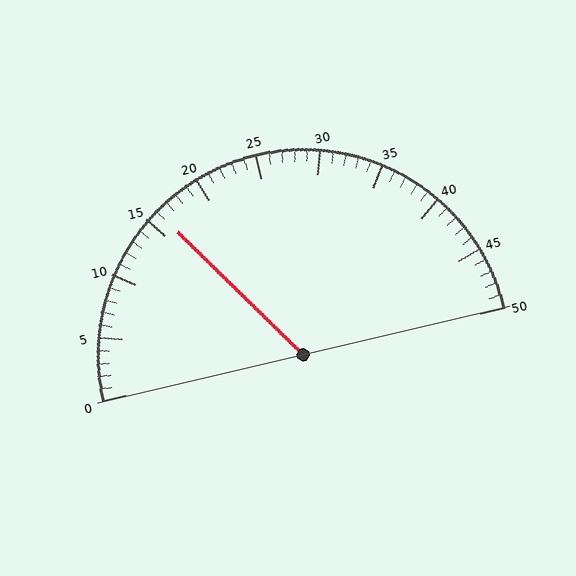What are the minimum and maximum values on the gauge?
The gauge ranges from 0 to 50.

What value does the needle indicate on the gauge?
The needle indicates approximately 16.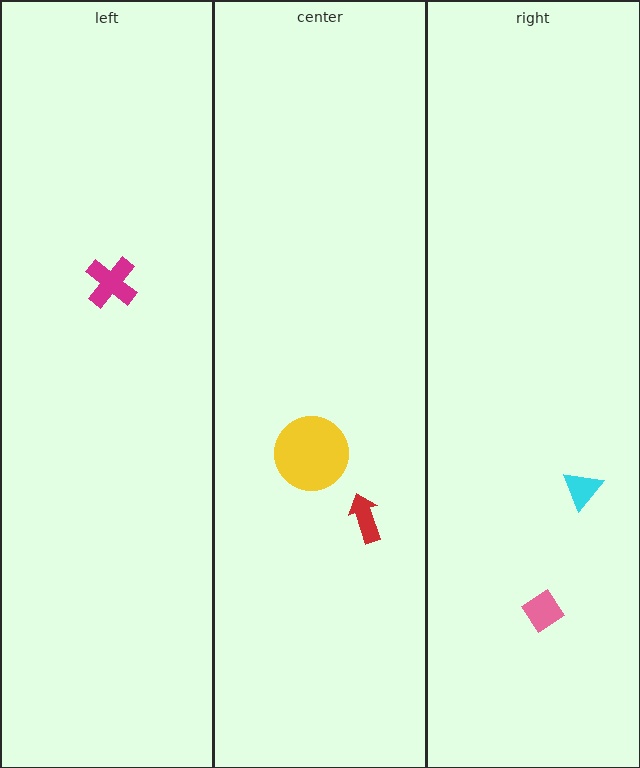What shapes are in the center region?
The yellow circle, the red arrow.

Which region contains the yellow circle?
The center region.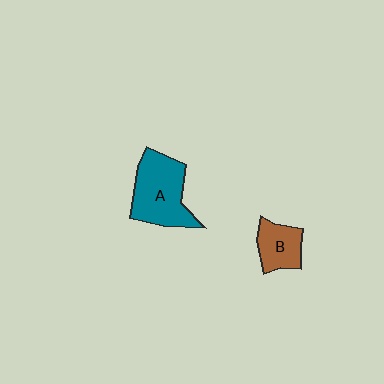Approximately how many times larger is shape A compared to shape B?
Approximately 1.9 times.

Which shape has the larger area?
Shape A (teal).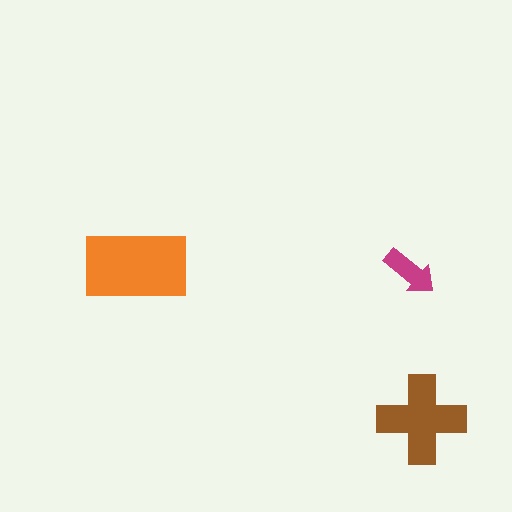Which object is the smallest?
The magenta arrow.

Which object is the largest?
The orange rectangle.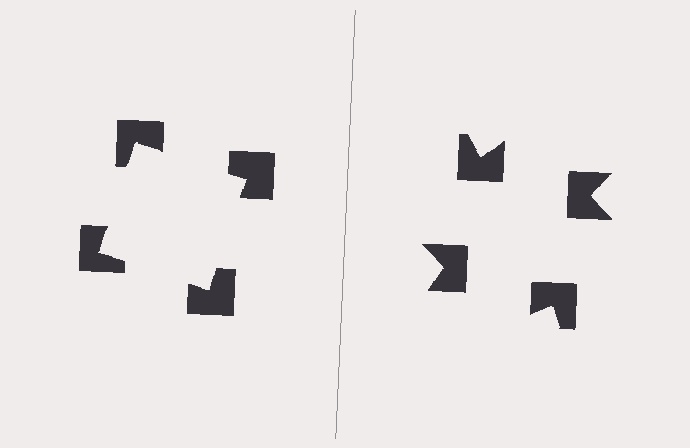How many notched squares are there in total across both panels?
8 — 4 on each side.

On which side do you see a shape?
An illusory square appears on the left side. On the right side the wedge cuts are rotated, so no coherent shape forms.